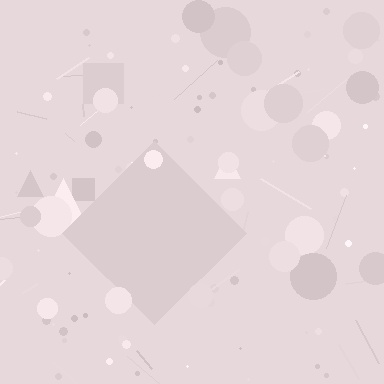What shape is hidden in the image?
A diamond is hidden in the image.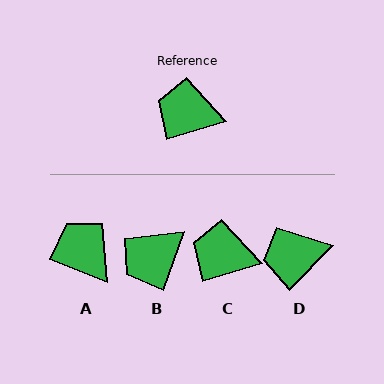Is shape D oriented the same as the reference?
No, it is off by about 29 degrees.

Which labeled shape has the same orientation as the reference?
C.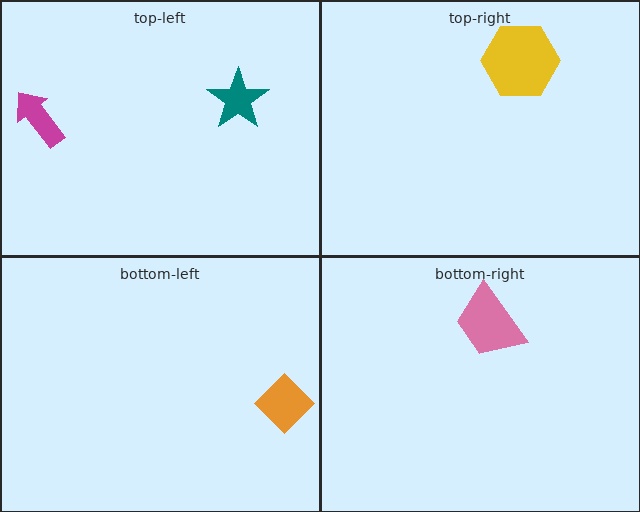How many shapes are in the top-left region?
2.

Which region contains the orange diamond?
The bottom-left region.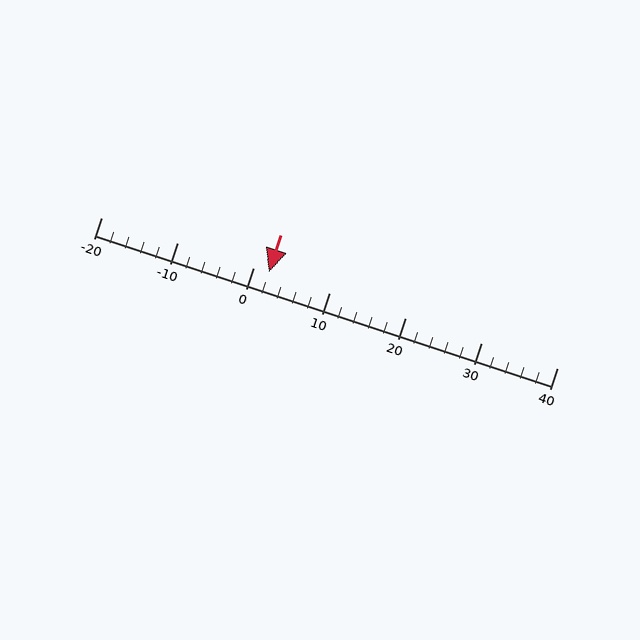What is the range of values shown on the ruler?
The ruler shows values from -20 to 40.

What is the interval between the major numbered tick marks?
The major tick marks are spaced 10 units apart.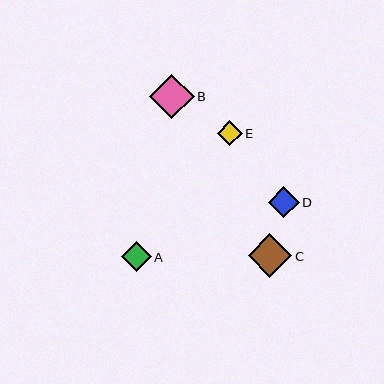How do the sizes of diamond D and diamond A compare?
Diamond D and diamond A are approximately the same size.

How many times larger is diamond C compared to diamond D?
Diamond C is approximately 1.4 times the size of diamond D.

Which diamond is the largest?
Diamond B is the largest with a size of approximately 44 pixels.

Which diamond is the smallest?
Diamond E is the smallest with a size of approximately 25 pixels.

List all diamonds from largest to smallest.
From largest to smallest: B, C, D, A, E.